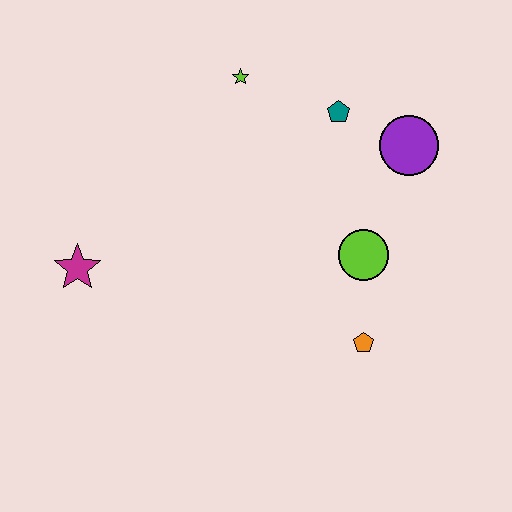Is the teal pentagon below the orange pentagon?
No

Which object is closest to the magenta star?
The lime star is closest to the magenta star.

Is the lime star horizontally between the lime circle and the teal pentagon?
No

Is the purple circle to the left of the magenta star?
No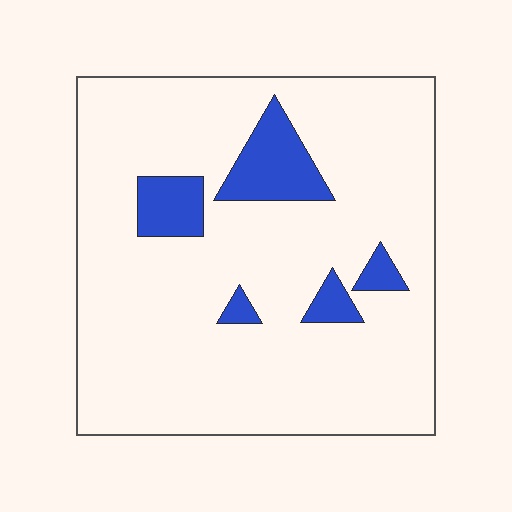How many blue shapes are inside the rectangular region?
5.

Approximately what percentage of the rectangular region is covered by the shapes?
Approximately 10%.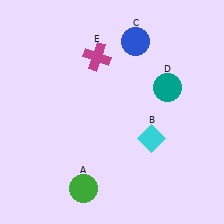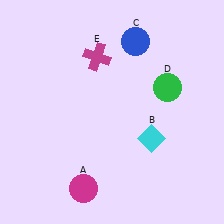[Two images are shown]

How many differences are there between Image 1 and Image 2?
There are 2 differences between the two images.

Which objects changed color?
A changed from green to magenta. D changed from teal to green.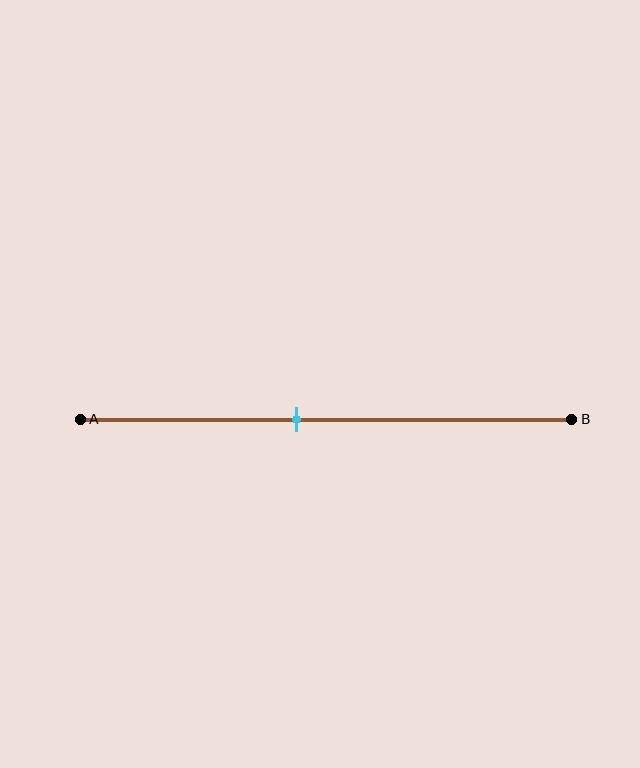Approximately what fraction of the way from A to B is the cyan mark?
The cyan mark is approximately 45% of the way from A to B.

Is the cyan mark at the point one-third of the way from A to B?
No, the mark is at about 45% from A, not at the 33% one-third point.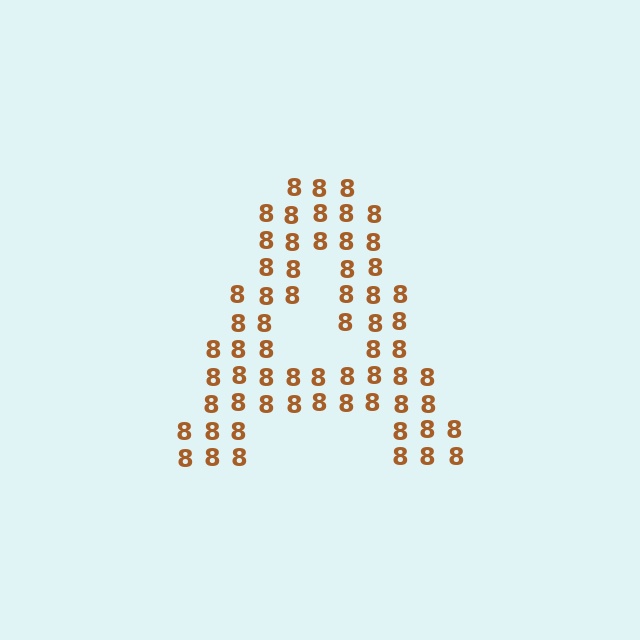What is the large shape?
The large shape is the letter A.